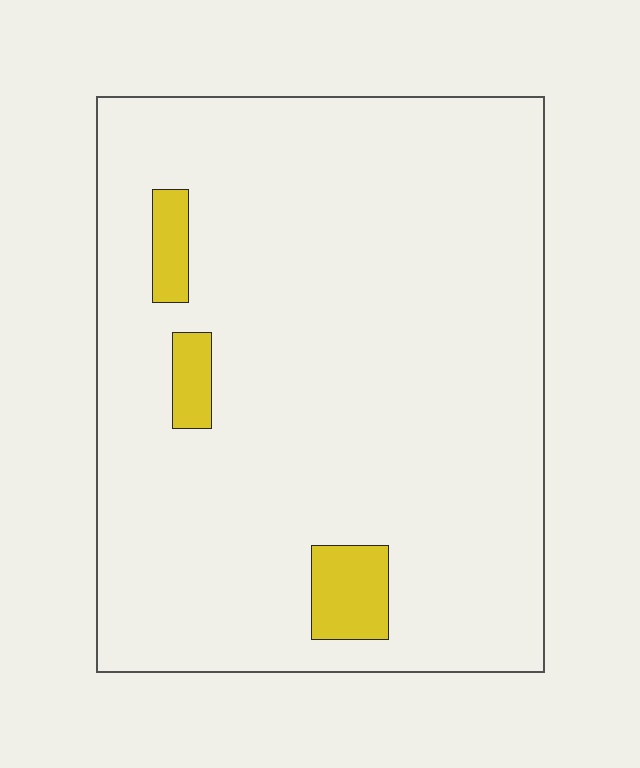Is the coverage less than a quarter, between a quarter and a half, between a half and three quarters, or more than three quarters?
Less than a quarter.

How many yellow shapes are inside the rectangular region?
3.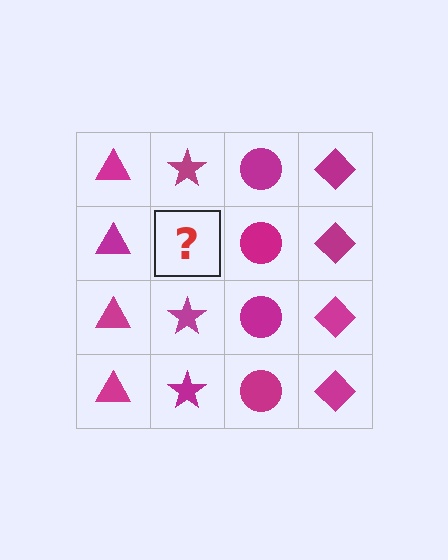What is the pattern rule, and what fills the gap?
The rule is that each column has a consistent shape. The gap should be filled with a magenta star.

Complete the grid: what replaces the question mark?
The question mark should be replaced with a magenta star.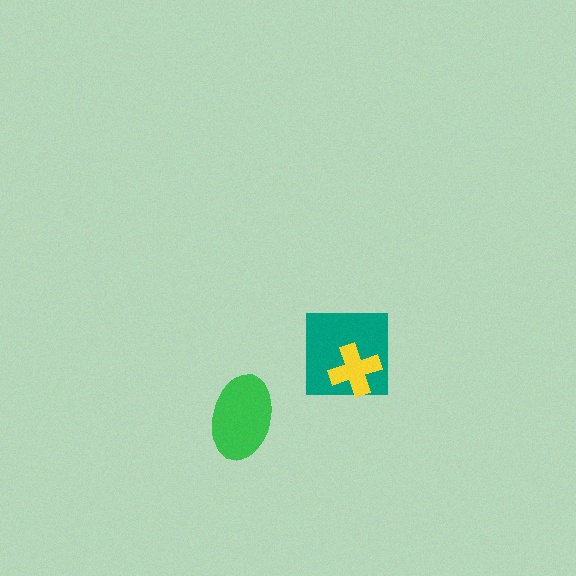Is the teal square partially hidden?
Yes, it is partially covered by another shape.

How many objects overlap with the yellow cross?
1 object overlaps with the yellow cross.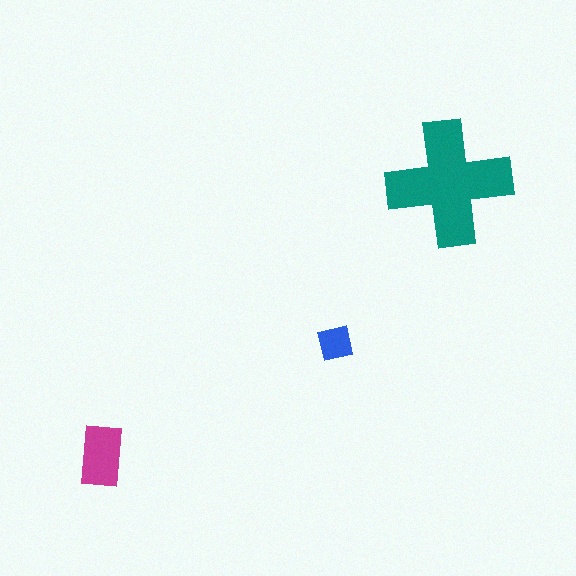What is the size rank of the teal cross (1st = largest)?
1st.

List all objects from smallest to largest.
The blue square, the magenta rectangle, the teal cross.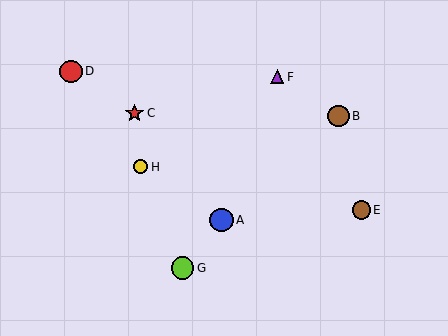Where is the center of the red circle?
The center of the red circle is at (71, 71).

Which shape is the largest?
The blue circle (labeled A) is the largest.